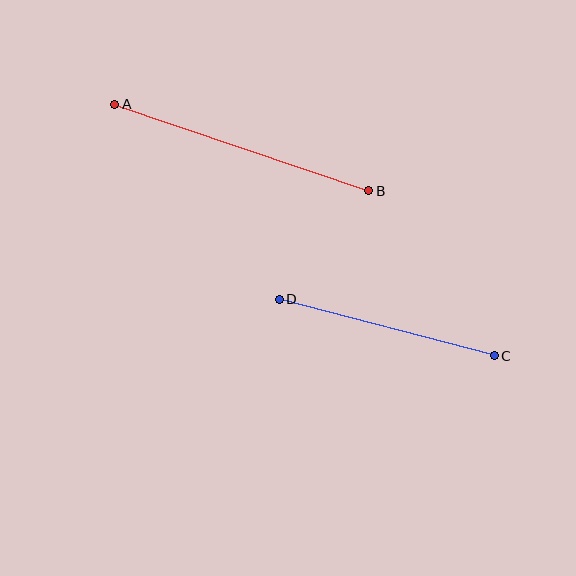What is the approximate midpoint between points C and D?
The midpoint is at approximately (387, 327) pixels.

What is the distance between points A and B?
The distance is approximately 268 pixels.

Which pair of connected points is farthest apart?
Points A and B are farthest apart.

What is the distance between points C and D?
The distance is approximately 222 pixels.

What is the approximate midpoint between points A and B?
The midpoint is at approximately (242, 148) pixels.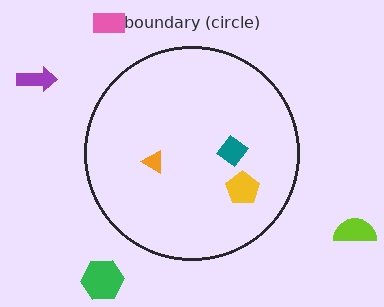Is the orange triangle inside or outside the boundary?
Inside.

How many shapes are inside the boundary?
3 inside, 4 outside.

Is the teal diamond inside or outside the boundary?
Inside.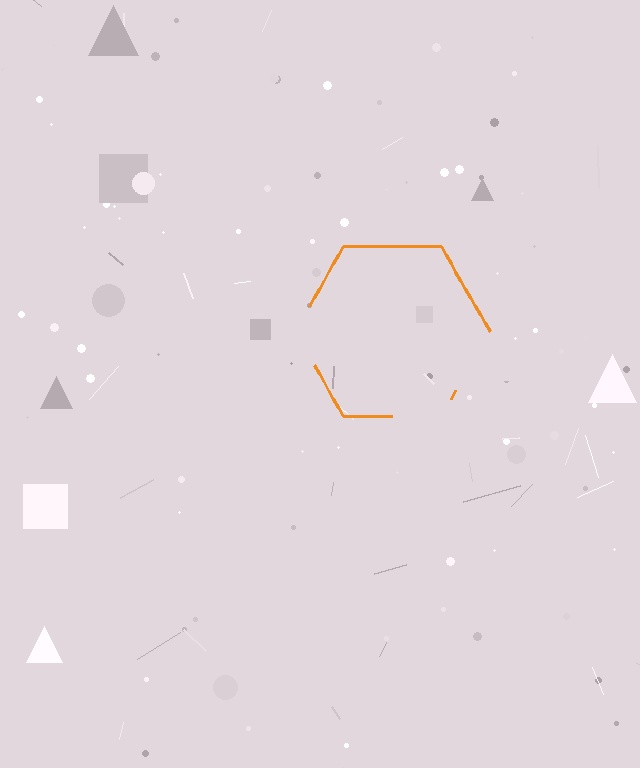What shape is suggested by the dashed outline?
The dashed outline suggests a hexagon.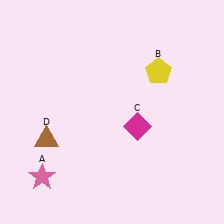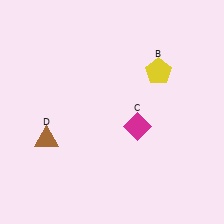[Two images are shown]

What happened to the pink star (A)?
The pink star (A) was removed in Image 2. It was in the bottom-left area of Image 1.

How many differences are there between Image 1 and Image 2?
There is 1 difference between the two images.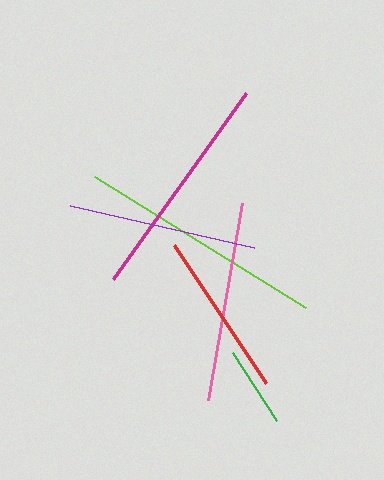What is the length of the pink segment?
The pink segment is approximately 200 pixels long.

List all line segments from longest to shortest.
From longest to shortest: lime, magenta, pink, purple, red, green.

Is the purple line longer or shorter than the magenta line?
The magenta line is longer than the purple line.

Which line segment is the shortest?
The green line is the shortest at approximately 81 pixels.